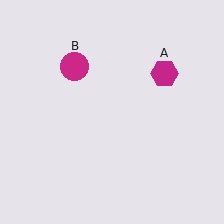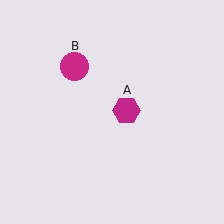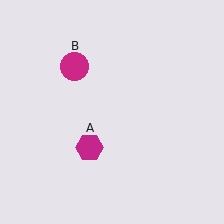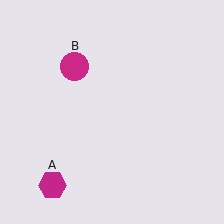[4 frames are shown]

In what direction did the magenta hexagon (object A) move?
The magenta hexagon (object A) moved down and to the left.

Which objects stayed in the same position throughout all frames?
Magenta circle (object B) remained stationary.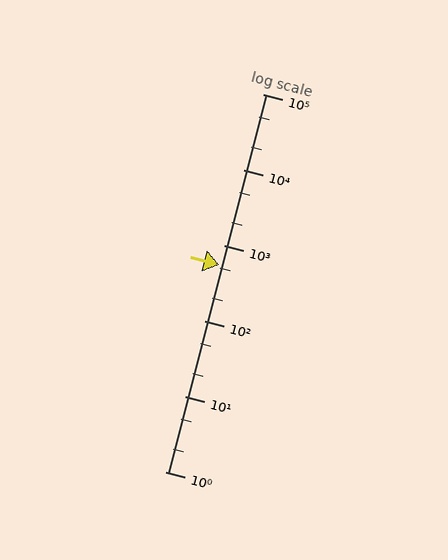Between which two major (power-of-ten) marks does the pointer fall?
The pointer is between 100 and 1000.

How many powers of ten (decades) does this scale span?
The scale spans 5 decades, from 1 to 100000.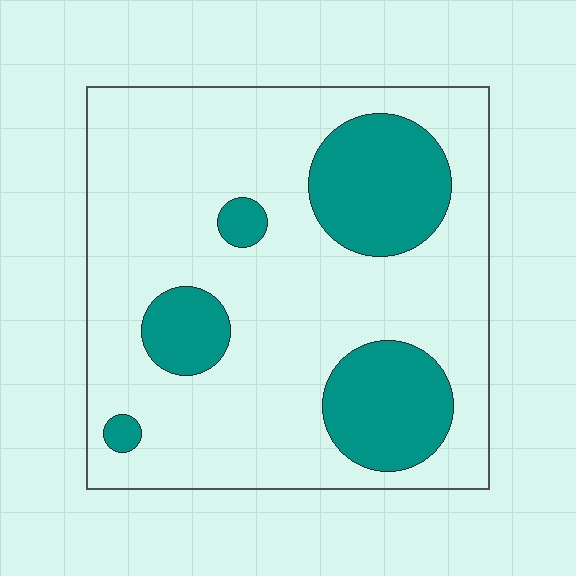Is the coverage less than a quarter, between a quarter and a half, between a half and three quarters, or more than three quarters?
Less than a quarter.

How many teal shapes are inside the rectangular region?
5.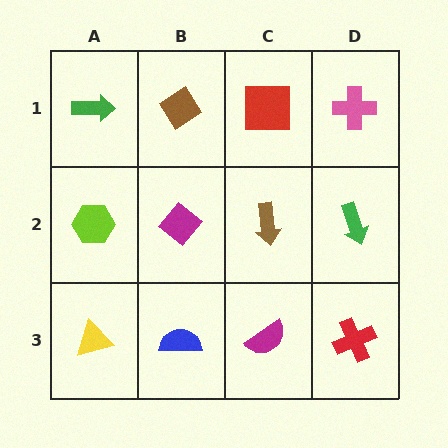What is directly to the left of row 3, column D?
A magenta semicircle.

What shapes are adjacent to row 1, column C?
A brown arrow (row 2, column C), a brown diamond (row 1, column B), a pink cross (row 1, column D).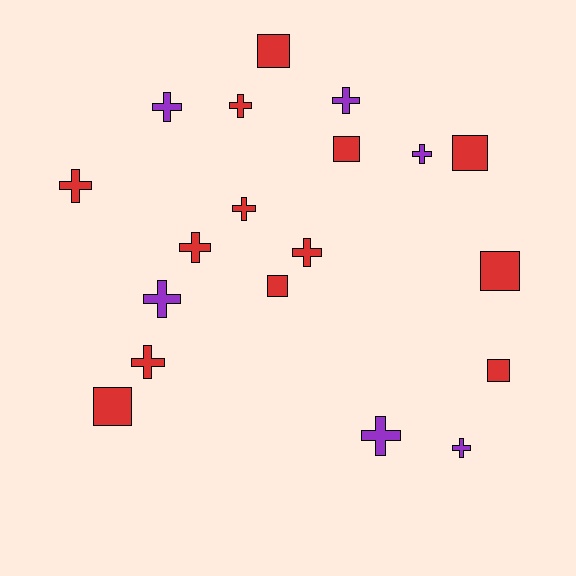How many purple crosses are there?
There are 6 purple crosses.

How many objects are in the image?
There are 19 objects.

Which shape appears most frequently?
Cross, with 12 objects.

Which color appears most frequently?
Red, with 13 objects.